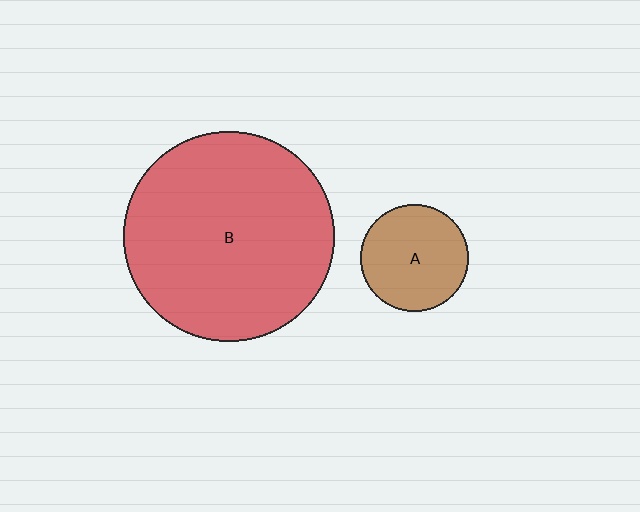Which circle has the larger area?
Circle B (red).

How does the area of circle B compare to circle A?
Approximately 3.8 times.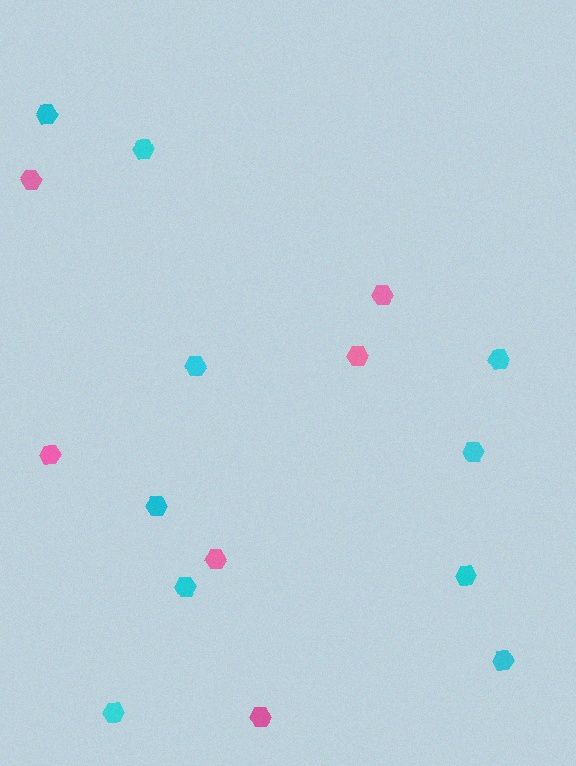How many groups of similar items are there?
There are 2 groups: one group of cyan hexagons (10) and one group of pink hexagons (6).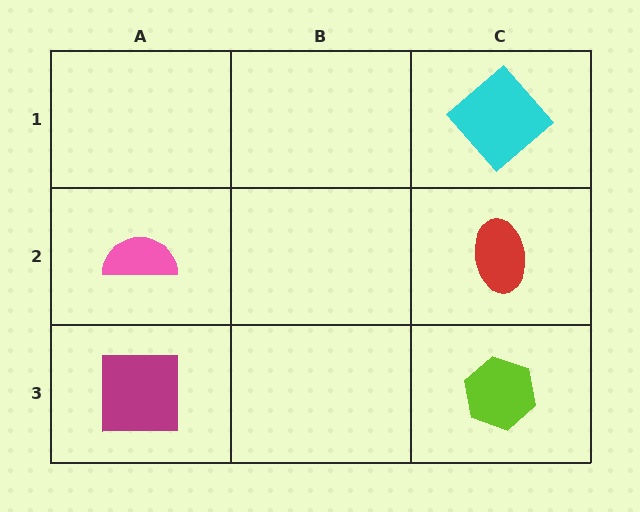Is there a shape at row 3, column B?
No, that cell is empty.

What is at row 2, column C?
A red ellipse.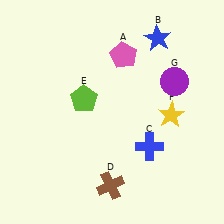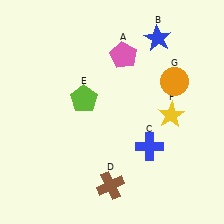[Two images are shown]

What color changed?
The circle (G) changed from purple in Image 1 to orange in Image 2.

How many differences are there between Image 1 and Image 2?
There is 1 difference between the two images.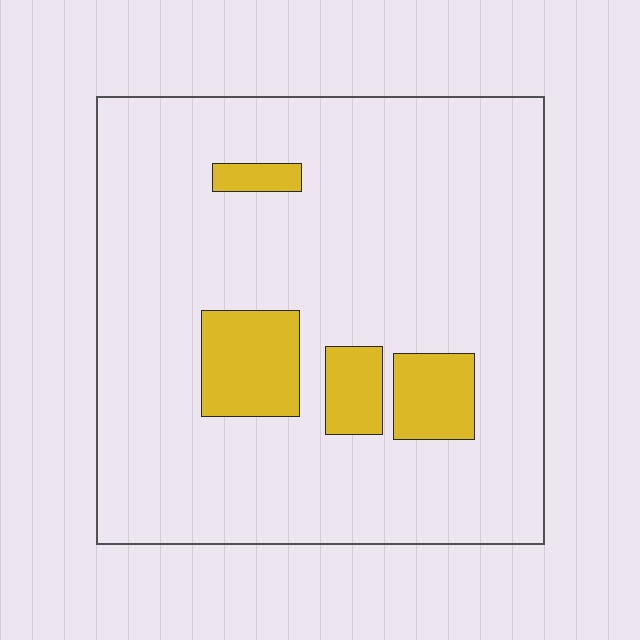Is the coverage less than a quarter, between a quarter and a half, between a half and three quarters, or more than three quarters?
Less than a quarter.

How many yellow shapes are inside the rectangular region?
4.